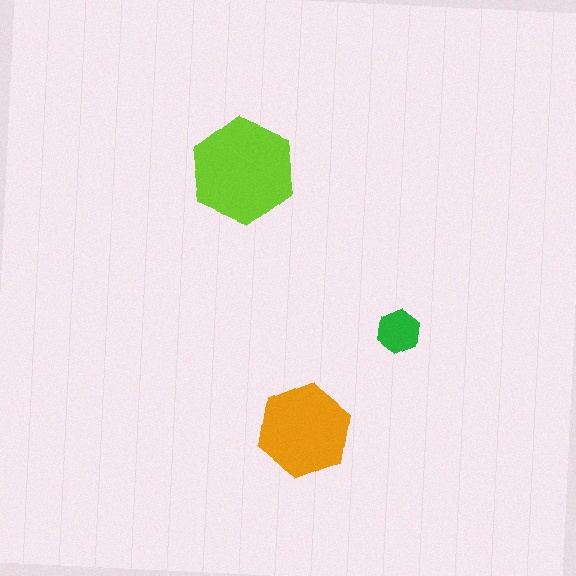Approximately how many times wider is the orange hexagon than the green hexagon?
About 2 times wider.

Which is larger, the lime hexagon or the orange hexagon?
The lime one.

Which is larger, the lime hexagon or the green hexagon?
The lime one.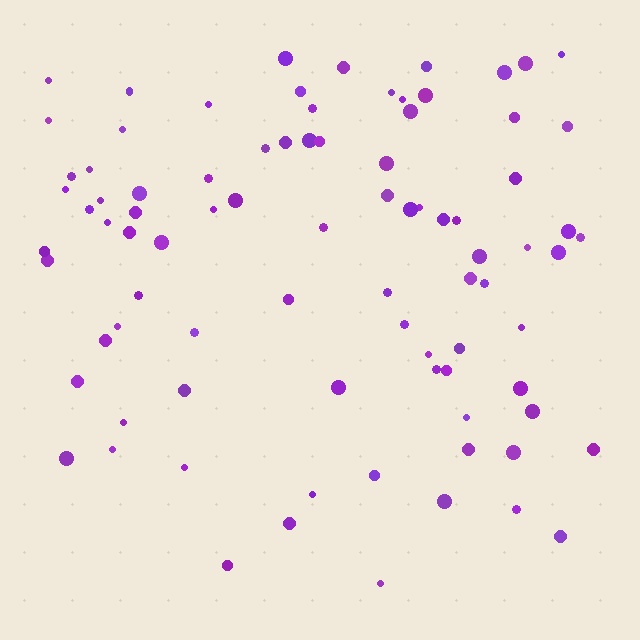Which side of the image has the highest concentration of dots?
The top.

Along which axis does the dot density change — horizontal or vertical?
Vertical.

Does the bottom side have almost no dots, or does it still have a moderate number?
Still a moderate number, just noticeably fewer than the top.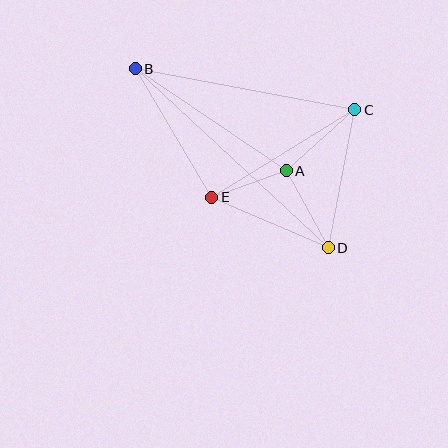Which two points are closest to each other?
Points A and E are closest to each other.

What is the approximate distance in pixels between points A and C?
The distance between A and C is approximately 92 pixels.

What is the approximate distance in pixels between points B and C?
The distance between B and C is approximately 223 pixels.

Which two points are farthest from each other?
Points B and D are farthest from each other.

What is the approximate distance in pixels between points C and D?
The distance between C and D is approximately 140 pixels.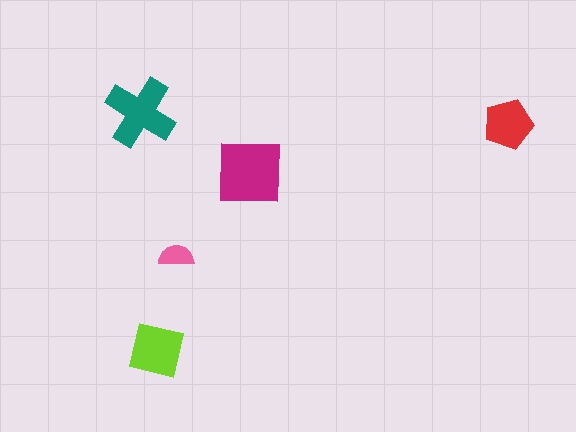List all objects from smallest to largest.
The pink semicircle, the red pentagon, the lime square, the teal cross, the magenta square.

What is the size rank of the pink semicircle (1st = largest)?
5th.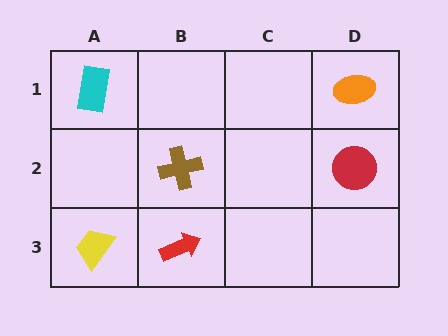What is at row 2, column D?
A red circle.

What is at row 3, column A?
A yellow trapezoid.